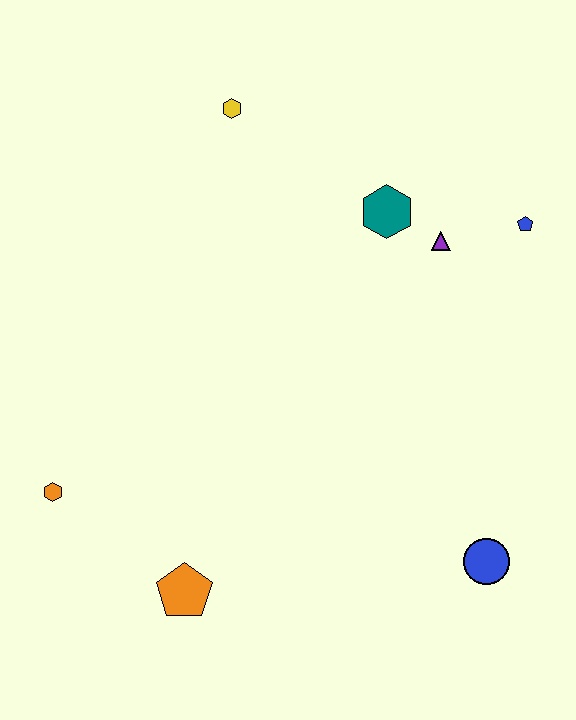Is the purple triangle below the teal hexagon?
Yes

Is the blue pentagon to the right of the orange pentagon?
Yes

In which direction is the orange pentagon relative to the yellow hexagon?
The orange pentagon is below the yellow hexagon.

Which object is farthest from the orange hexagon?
The blue pentagon is farthest from the orange hexagon.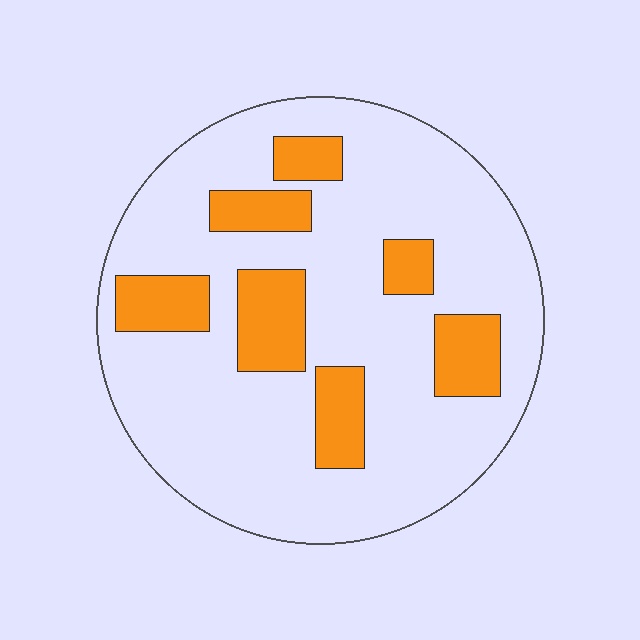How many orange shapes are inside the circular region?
7.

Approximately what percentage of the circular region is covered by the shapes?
Approximately 20%.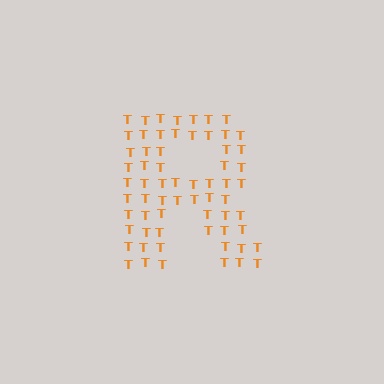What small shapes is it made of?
It is made of small letter T's.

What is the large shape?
The large shape is the letter R.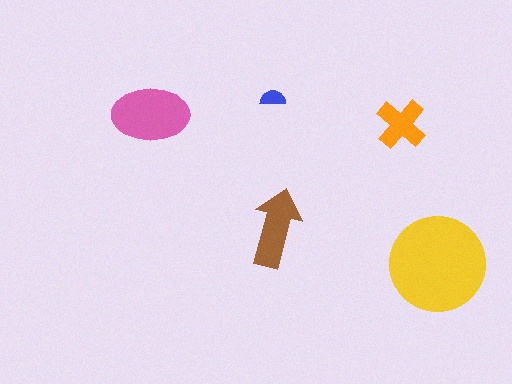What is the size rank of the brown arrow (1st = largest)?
3rd.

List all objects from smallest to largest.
The blue semicircle, the orange cross, the brown arrow, the pink ellipse, the yellow circle.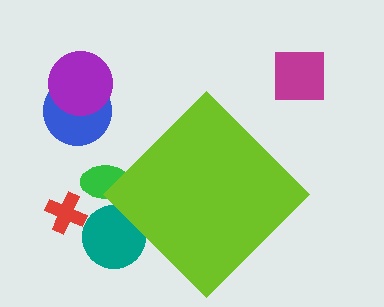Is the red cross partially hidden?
No, the red cross is fully visible.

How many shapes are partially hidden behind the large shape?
2 shapes are partially hidden.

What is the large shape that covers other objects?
A lime diamond.